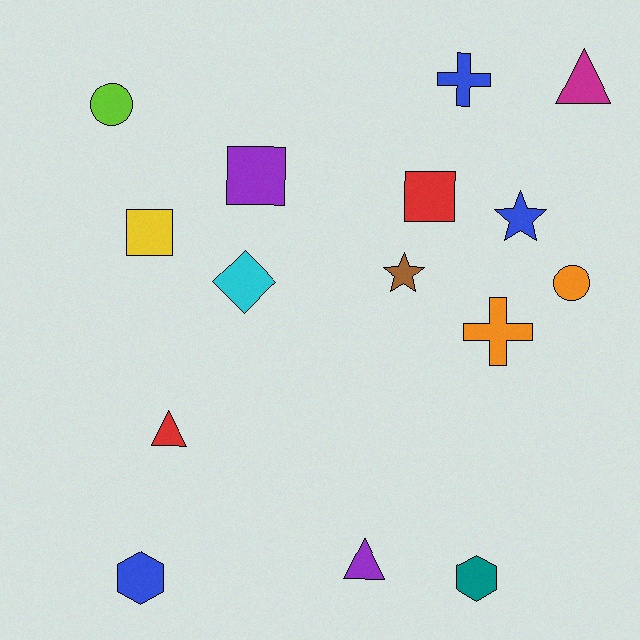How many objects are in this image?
There are 15 objects.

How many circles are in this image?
There are 2 circles.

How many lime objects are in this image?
There is 1 lime object.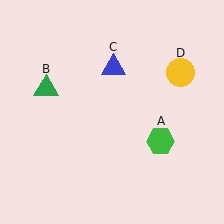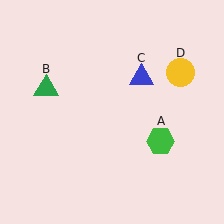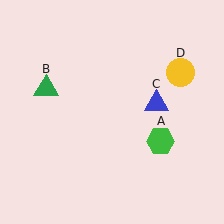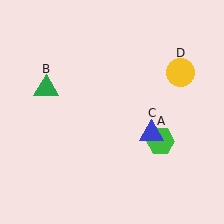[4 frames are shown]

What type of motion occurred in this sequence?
The blue triangle (object C) rotated clockwise around the center of the scene.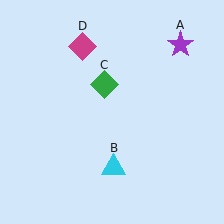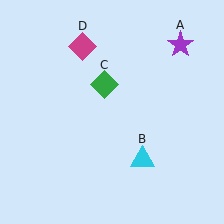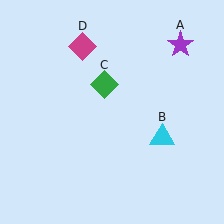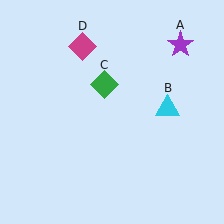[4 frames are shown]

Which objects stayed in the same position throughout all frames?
Purple star (object A) and green diamond (object C) and magenta diamond (object D) remained stationary.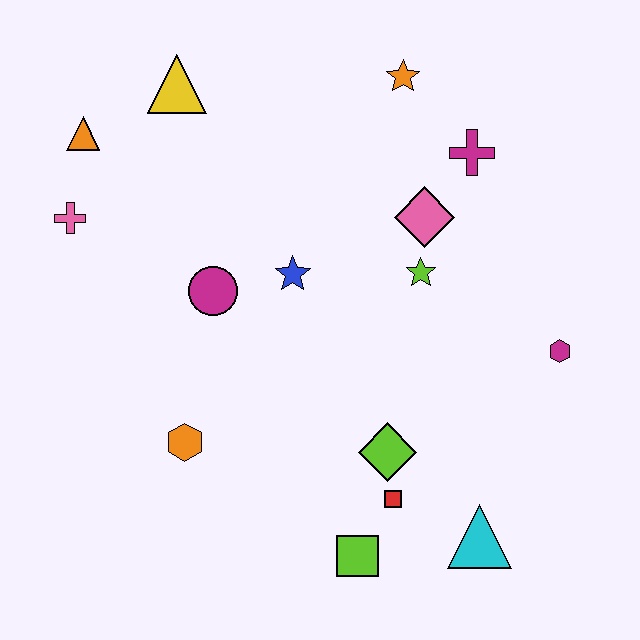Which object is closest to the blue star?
The magenta circle is closest to the blue star.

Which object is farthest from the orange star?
The lime square is farthest from the orange star.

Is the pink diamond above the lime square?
Yes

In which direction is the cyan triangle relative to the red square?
The cyan triangle is to the right of the red square.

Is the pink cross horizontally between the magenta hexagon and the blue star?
No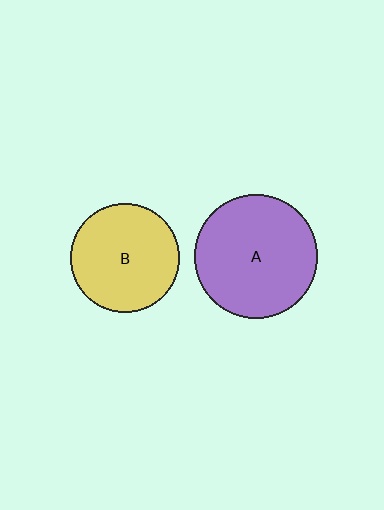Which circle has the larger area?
Circle A (purple).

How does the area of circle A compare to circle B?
Approximately 1.3 times.